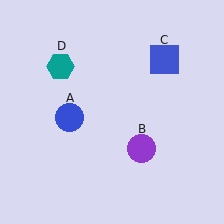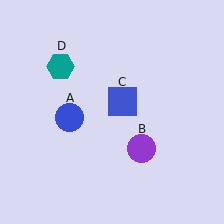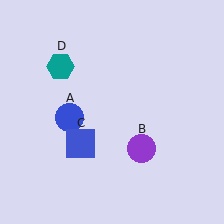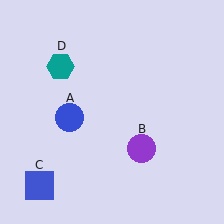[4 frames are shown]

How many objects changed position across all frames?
1 object changed position: blue square (object C).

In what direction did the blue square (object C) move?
The blue square (object C) moved down and to the left.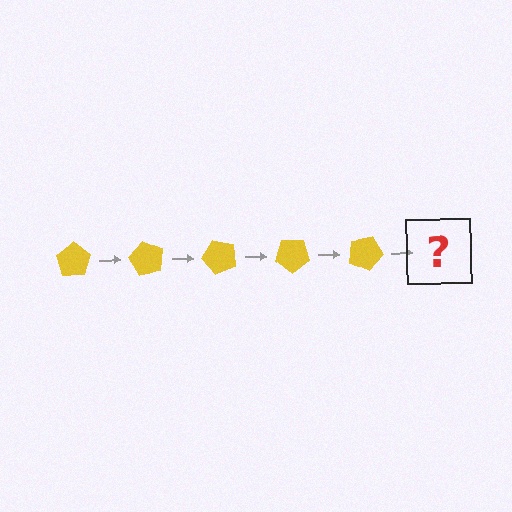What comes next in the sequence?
The next element should be a yellow pentagon rotated 300 degrees.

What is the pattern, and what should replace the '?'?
The pattern is that the pentagon rotates 60 degrees each step. The '?' should be a yellow pentagon rotated 300 degrees.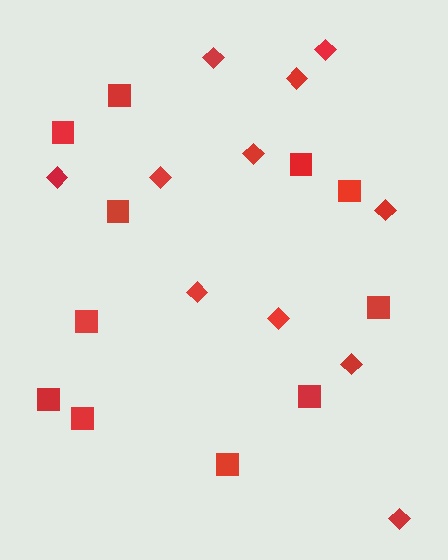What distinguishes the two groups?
There are 2 groups: one group of squares (11) and one group of diamonds (11).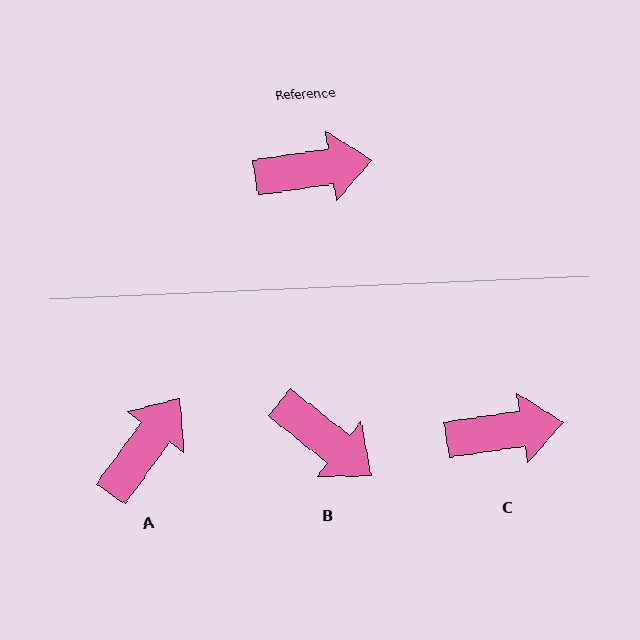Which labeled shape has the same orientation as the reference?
C.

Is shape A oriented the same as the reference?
No, it is off by about 46 degrees.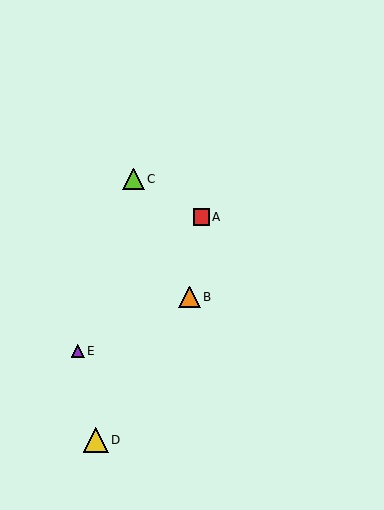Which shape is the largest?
The yellow triangle (labeled D) is the largest.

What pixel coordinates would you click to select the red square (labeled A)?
Click at (201, 217) to select the red square A.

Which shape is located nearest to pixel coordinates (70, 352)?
The purple triangle (labeled E) at (78, 351) is nearest to that location.